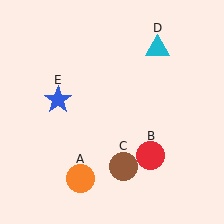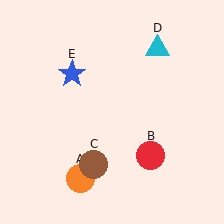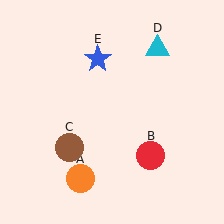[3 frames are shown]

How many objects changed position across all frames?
2 objects changed position: brown circle (object C), blue star (object E).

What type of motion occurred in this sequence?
The brown circle (object C), blue star (object E) rotated clockwise around the center of the scene.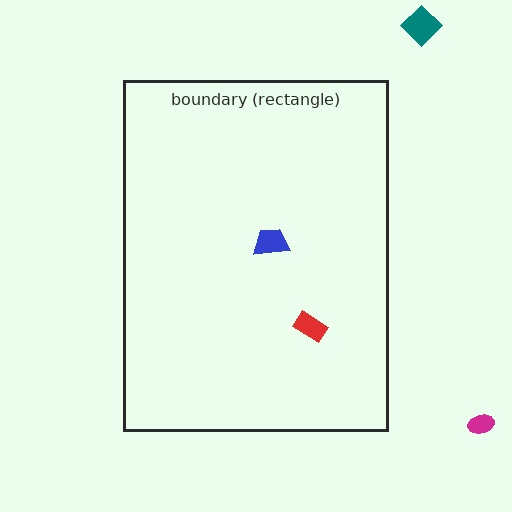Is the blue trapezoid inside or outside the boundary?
Inside.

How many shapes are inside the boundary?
2 inside, 2 outside.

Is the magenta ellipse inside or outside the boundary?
Outside.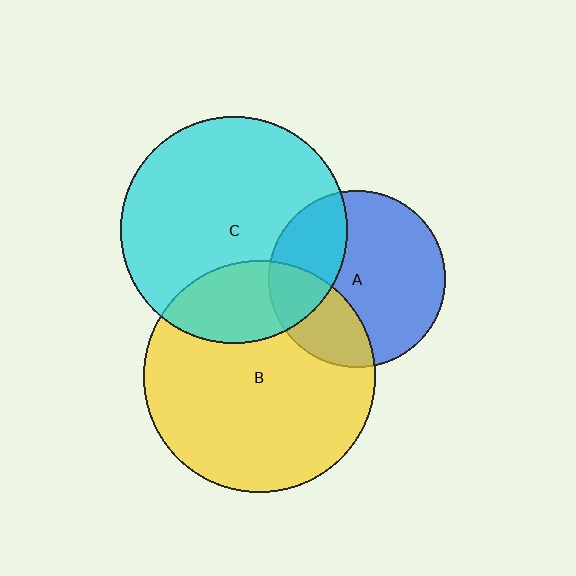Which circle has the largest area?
Circle B (yellow).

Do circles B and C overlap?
Yes.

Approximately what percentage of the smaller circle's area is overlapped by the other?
Approximately 25%.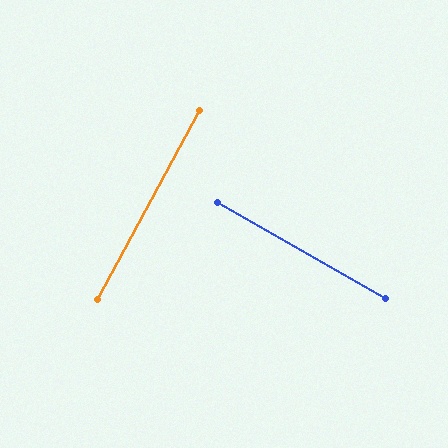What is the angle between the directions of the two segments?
Approximately 88 degrees.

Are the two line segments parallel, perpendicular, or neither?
Perpendicular — they meet at approximately 88°.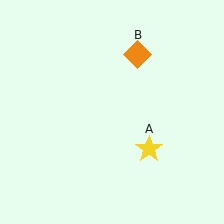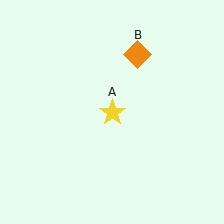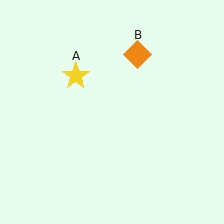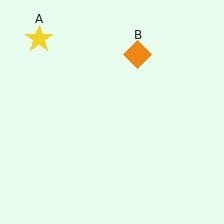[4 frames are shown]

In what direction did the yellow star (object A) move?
The yellow star (object A) moved up and to the left.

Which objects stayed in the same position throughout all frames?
Orange diamond (object B) remained stationary.